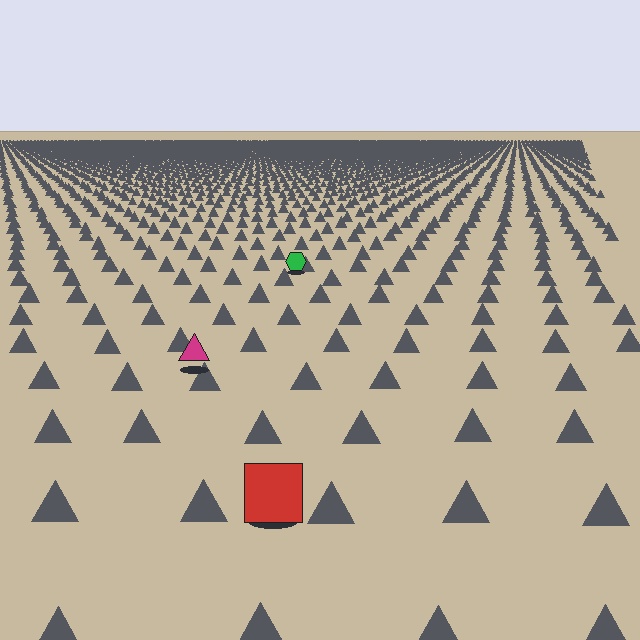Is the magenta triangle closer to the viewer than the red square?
No. The red square is closer — you can tell from the texture gradient: the ground texture is coarser near it.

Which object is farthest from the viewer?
The green hexagon is farthest from the viewer. It appears smaller and the ground texture around it is denser.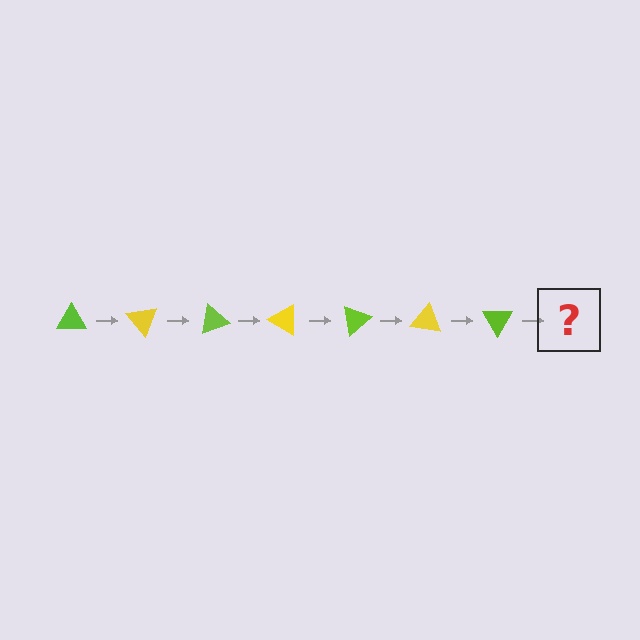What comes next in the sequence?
The next element should be a yellow triangle, rotated 350 degrees from the start.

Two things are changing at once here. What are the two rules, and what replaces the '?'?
The two rules are that it rotates 50 degrees each step and the color cycles through lime and yellow. The '?' should be a yellow triangle, rotated 350 degrees from the start.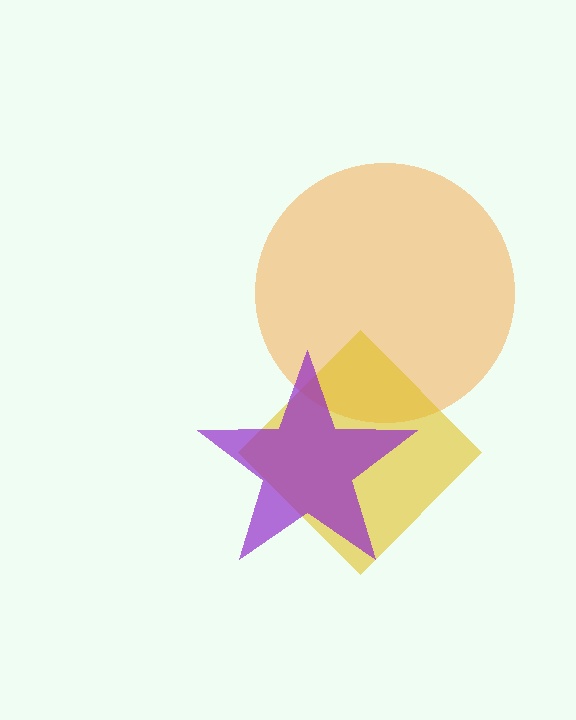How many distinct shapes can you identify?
There are 3 distinct shapes: an orange circle, a yellow diamond, a purple star.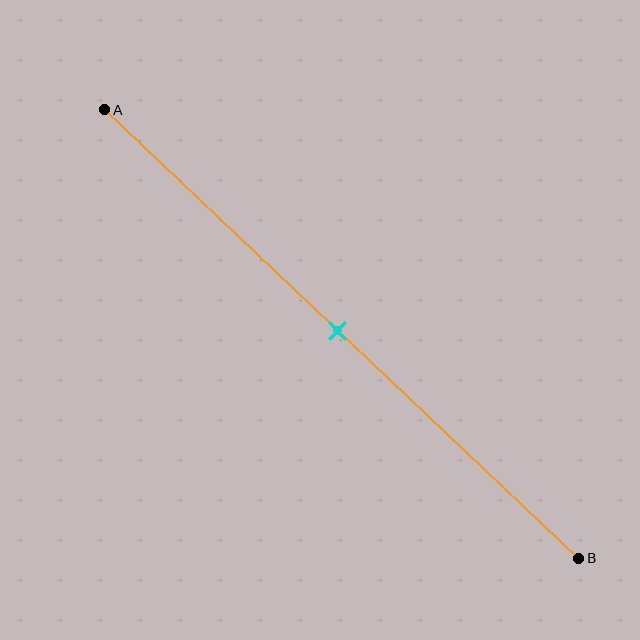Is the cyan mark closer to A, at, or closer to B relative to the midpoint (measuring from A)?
The cyan mark is approximately at the midpoint of segment AB.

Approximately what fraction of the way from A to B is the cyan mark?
The cyan mark is approximately 50% of the way from A to B.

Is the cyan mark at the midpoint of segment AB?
Yes, the mark is approximately at the midpoint.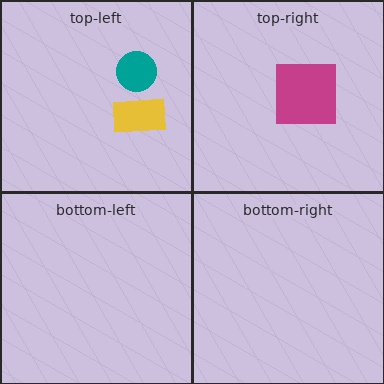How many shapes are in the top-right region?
1.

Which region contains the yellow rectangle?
The top-left region.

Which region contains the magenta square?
The top-right region.